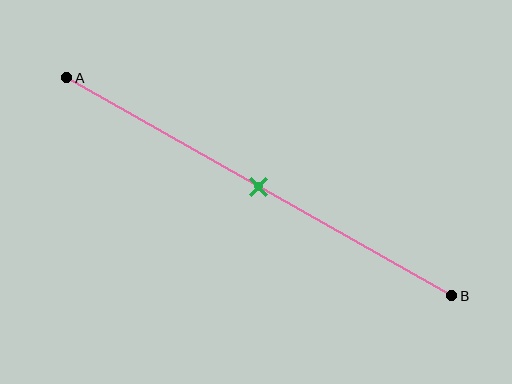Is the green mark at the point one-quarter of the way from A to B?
No, the mark is at about 50% from A, not at the 25% one-quarter point.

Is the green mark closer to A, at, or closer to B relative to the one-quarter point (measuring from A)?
The green mark is closer to point B than the one-quarter point of segment AB.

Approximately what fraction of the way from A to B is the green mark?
The green mark is approximately 50% of the way from A to B.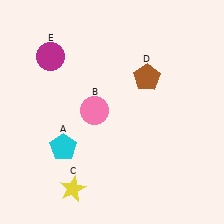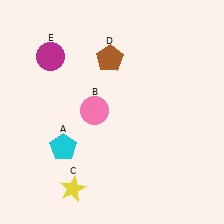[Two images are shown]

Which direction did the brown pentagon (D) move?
The brown pentagon (D) moved left.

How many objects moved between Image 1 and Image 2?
1 object moved between the two images.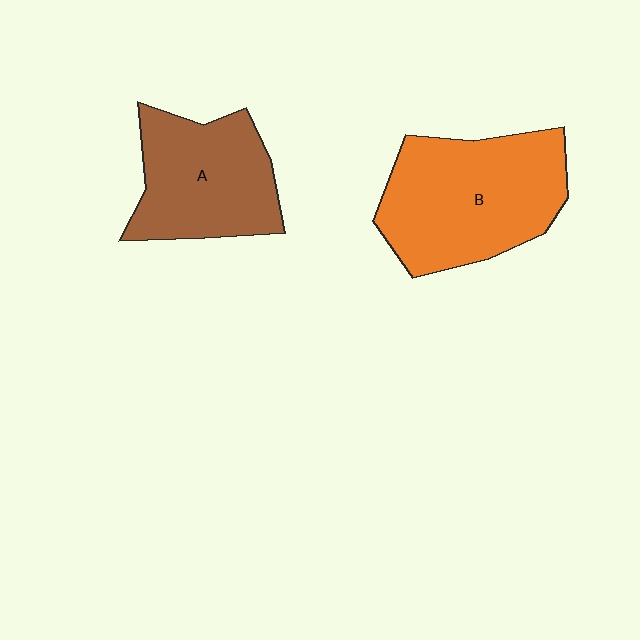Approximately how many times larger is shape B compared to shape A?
Approximately 1.3 times.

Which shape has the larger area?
Shape B (orange).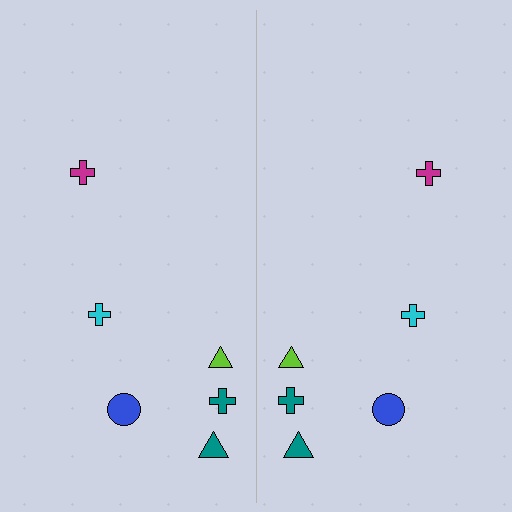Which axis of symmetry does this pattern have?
The pattern has a vertical axis of symmetry running through the center of the image.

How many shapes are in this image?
There are 12 shapes in this image.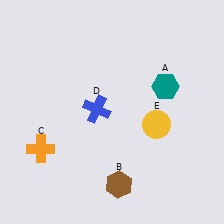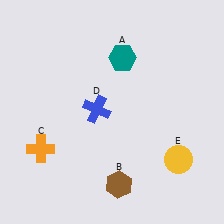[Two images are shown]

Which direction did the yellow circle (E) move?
The yellow circle (E) moved down.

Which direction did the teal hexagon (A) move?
The teal hexagon (A) moved left.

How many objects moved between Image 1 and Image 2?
2 objects moved between the two images.